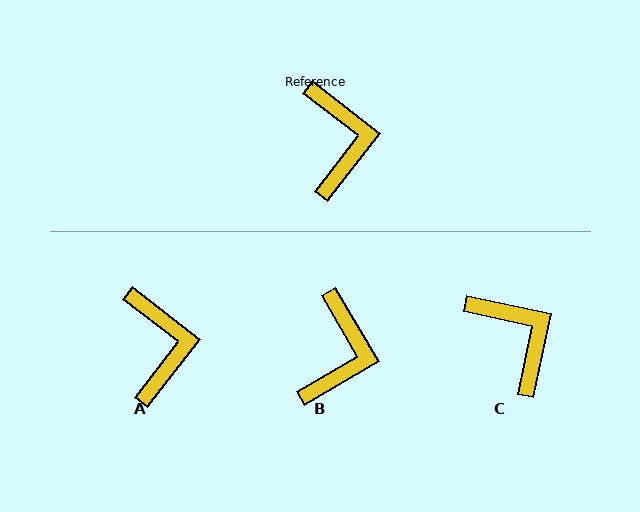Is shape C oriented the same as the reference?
No, it is off by about 26 degrees.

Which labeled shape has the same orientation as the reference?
A.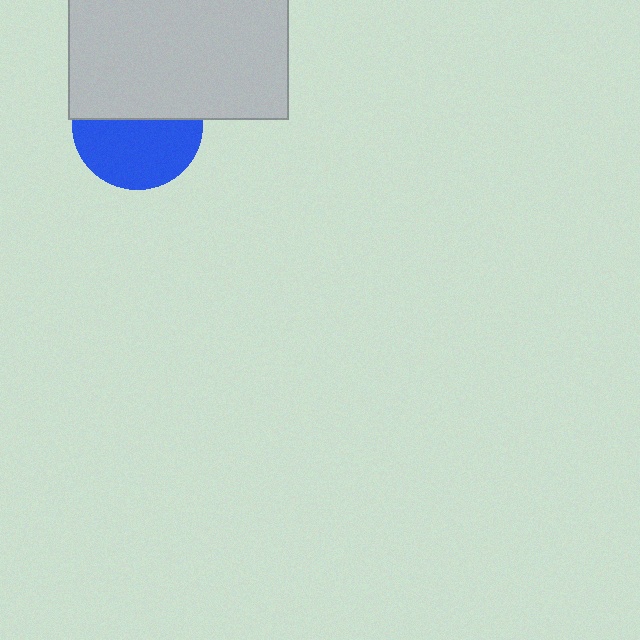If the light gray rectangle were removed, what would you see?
You would see the complete blue circle.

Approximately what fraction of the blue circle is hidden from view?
Roughly 45% of the blue circle is hidden behind the light gray rectangle.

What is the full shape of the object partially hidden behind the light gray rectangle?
The partially hidden object is a blue circle.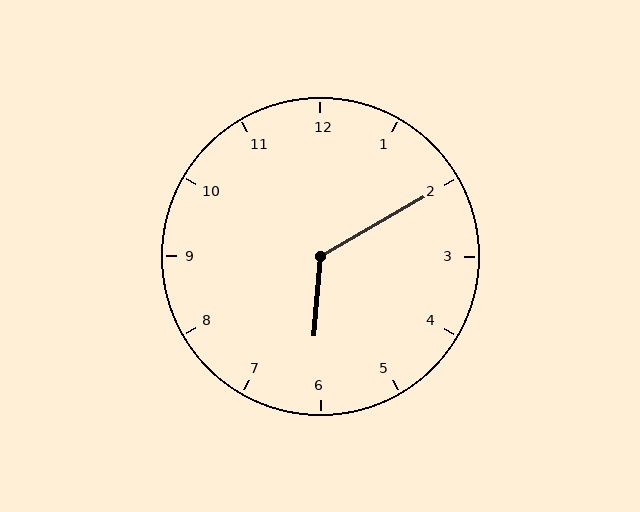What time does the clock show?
6:10.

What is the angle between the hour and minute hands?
Approximately 125 degrees.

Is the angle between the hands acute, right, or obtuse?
It is obtuse.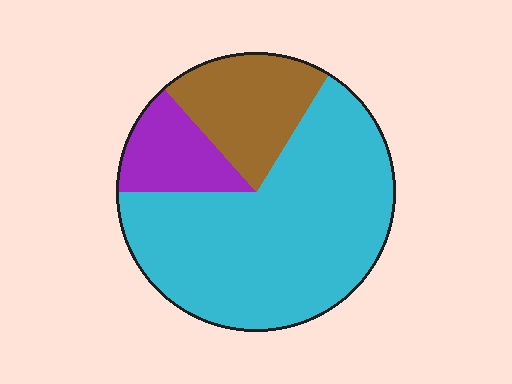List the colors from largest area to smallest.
From largest to smallest: cyan, brown, purple.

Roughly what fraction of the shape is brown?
Brown takes up less than a quarter of the shape.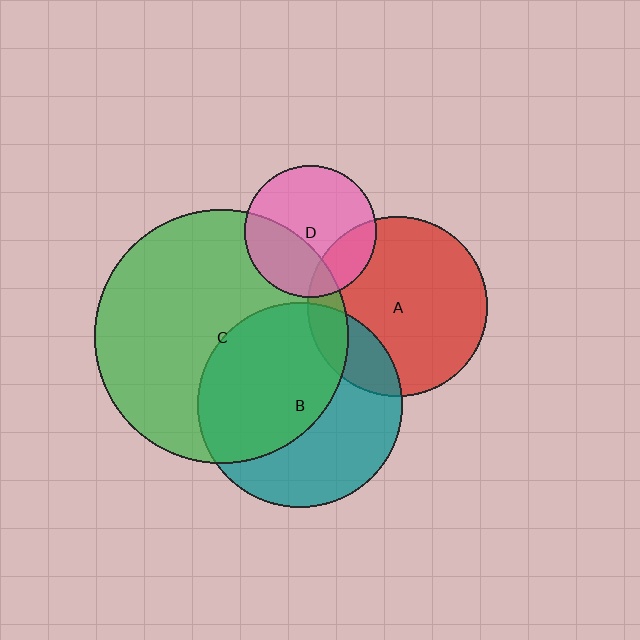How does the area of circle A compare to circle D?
Approximately 1.9 times.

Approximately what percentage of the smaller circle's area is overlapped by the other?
Approximately 20%.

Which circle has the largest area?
Circle C (green).